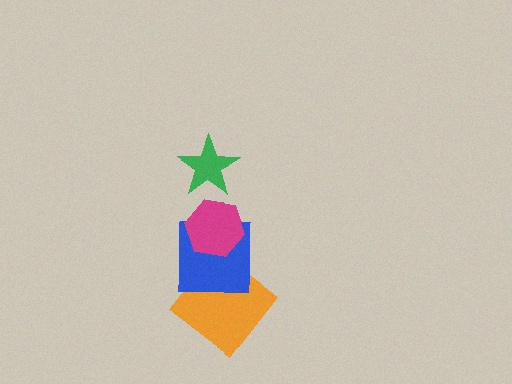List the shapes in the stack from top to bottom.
From top to bottom: the green star, the magenta hexagon, the blue square, the orange diamond.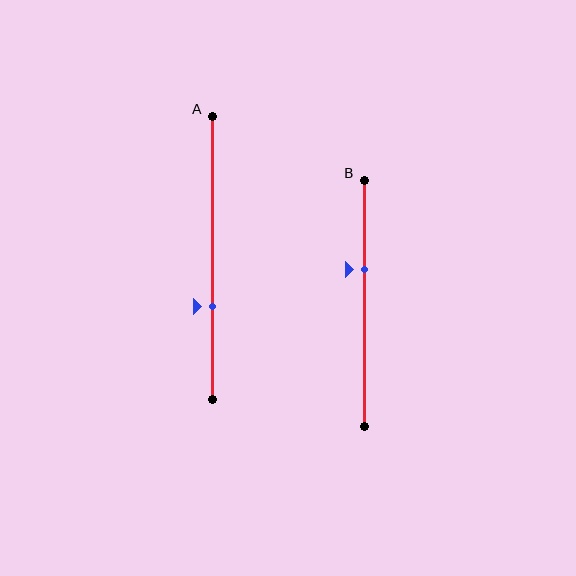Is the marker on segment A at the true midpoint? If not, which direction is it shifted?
No, the marker on segment A is shifted downward by about 17% of the segment length.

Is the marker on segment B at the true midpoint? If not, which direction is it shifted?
No, the marker on segment B is shifted upward by about 14% of the segment length.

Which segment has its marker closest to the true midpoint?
Segment B has its marker closest to the true midpoint.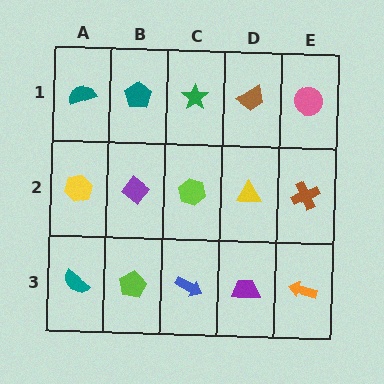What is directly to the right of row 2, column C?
A yellow triangle.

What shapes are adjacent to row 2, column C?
A green star (row 1, column C), a blue arrow (row 3, column C), a purple diamond (row 2, column B), a yellow triangle (row 2, column D).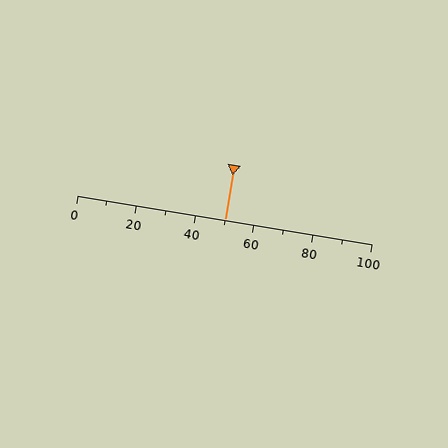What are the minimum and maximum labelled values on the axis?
The axis runs from 0 to 100.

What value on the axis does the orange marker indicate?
The marker indicates approximately 50.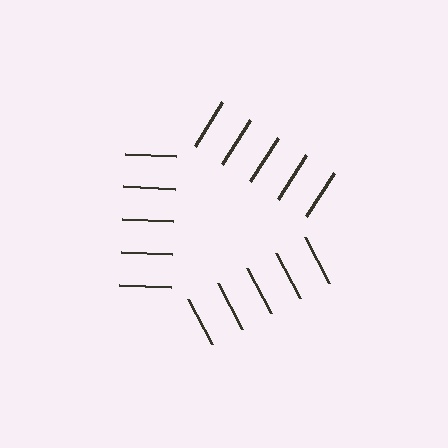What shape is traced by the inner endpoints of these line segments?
An illusory triangle — the line segments terminate on its edges but no continuous stroke is drawn.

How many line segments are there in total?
15 — 5 along each of the 3 edges.